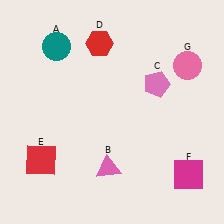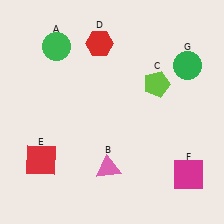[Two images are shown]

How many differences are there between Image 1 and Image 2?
There are 3 differences between the two images.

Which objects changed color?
A changed from teal to green. C changed from pink to lime. G changed from pink to green.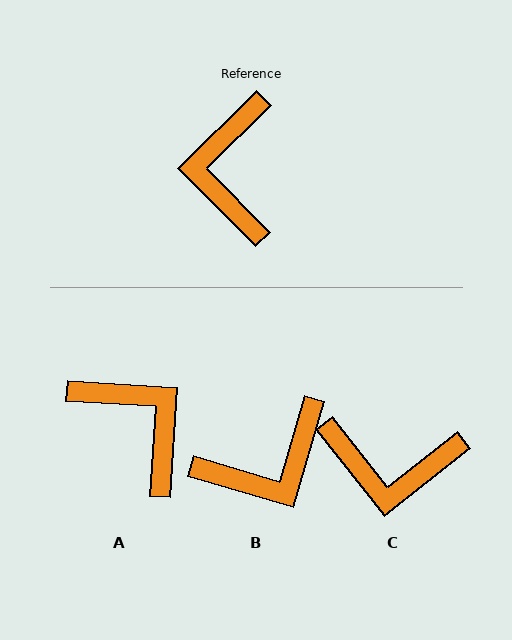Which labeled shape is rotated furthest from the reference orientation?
A, about 138 degrees away.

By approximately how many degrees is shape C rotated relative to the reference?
Approximately 84 degrees counter-clockwise.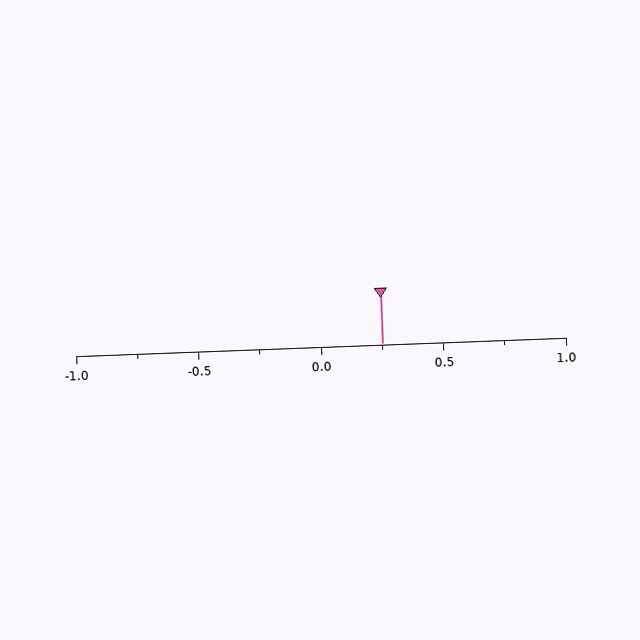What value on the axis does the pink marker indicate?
The marker indicates approximately 0.25.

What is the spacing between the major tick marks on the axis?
The major ticks are spaced 0.5 apart.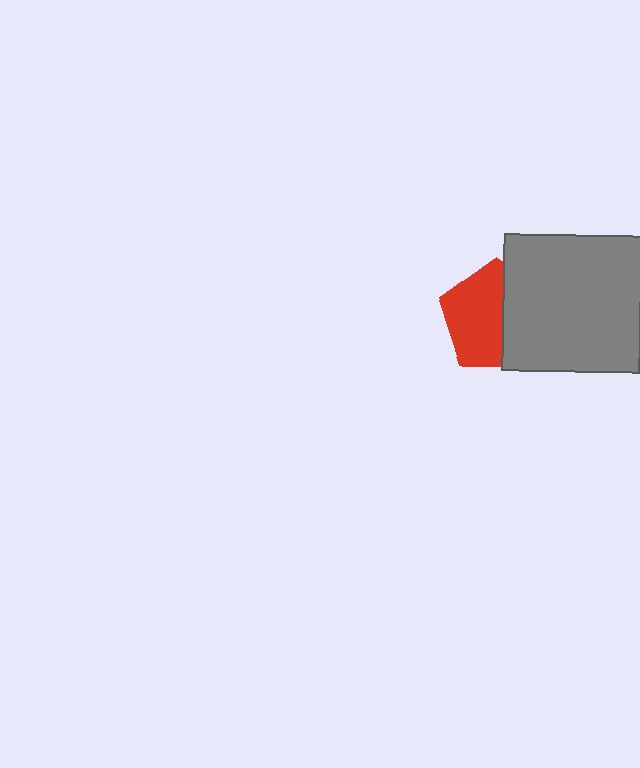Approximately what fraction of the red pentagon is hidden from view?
Roughly 41% of the red pentagon is hidden behind the gray square.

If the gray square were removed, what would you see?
You would see the complete red pentagon.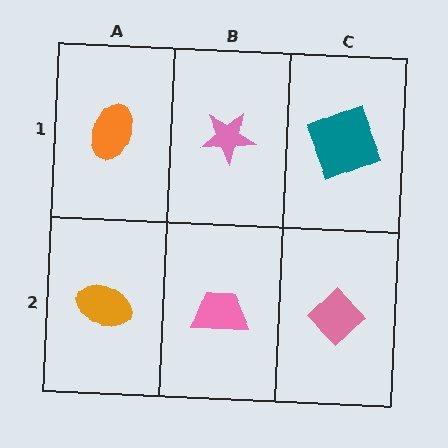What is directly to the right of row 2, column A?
A pink trapezoid.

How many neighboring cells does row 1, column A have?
2.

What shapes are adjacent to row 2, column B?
A pink star (row 1, column B), an orange ellipse (row 2, column A), a pink diamond (row 2, column C).